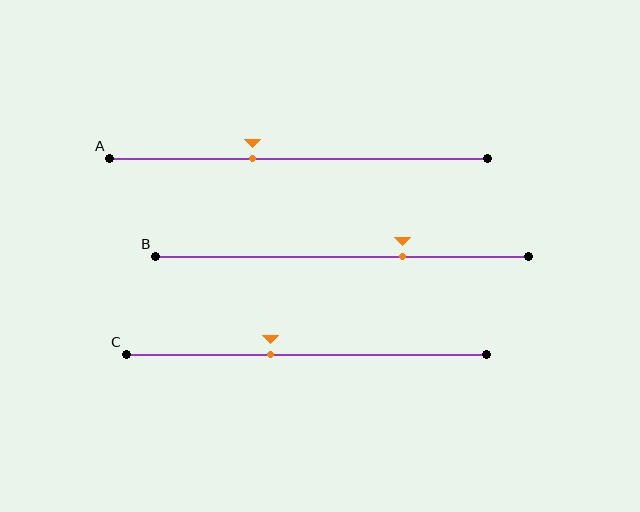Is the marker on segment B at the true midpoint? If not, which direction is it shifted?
No, the marker on segment B is shifted to the right by about 16% of the segment length.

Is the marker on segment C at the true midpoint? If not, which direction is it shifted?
No, the marker on segment C is shifted to the left by about 10% of the segment length.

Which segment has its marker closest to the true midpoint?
Segment C has its marker closest to the true midpoint.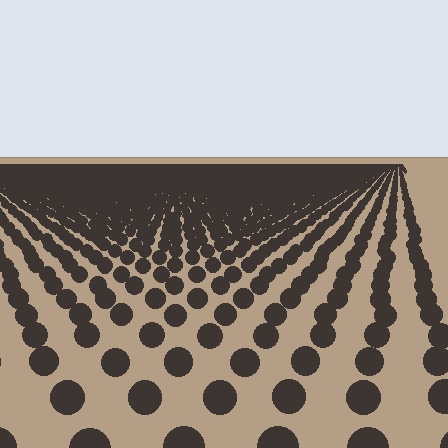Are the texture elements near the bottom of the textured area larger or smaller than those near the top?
Larger. Near the bottom, elements are closer to the viewer and appear at a bigger on-screen size.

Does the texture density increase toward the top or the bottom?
Density increases toward the top.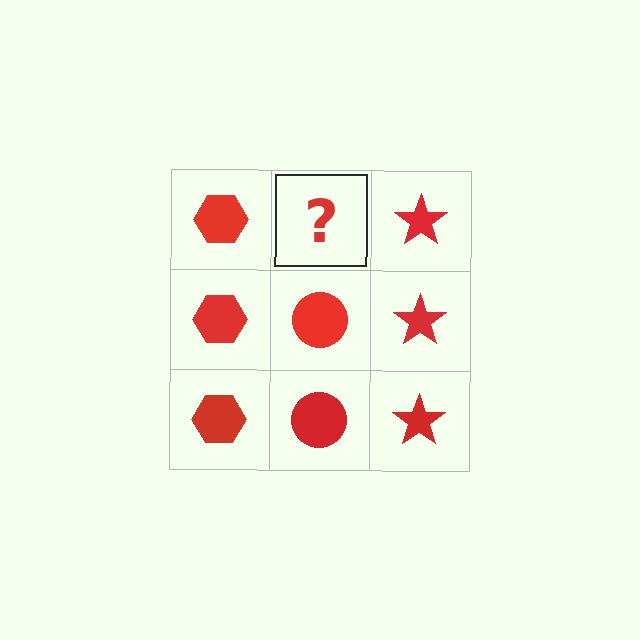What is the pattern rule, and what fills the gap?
The rule is that each column has a consistent shape. The gap should be filled with a red circle.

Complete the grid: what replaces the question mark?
The question mark should be replaced with a red circle.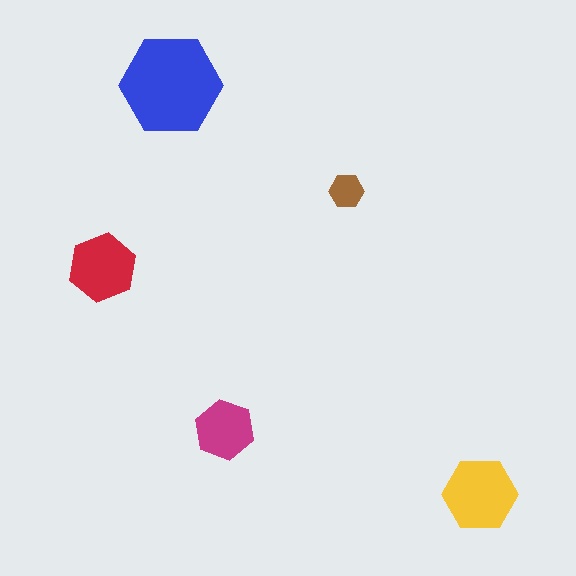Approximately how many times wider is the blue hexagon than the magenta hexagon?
About 1.5 times wider.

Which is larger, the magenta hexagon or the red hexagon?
The red one.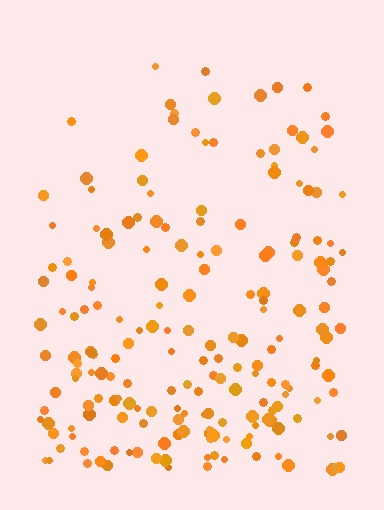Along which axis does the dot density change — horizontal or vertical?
Vertical.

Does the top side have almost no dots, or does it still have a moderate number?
Still a moderate number, just noticeably fewer than the bottom.